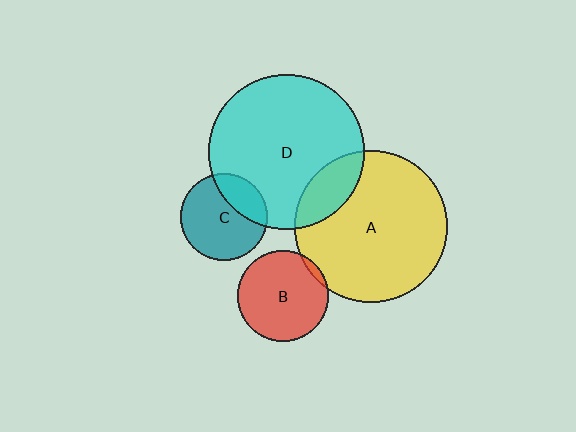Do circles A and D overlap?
Yes.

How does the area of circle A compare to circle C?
Approximately 3.1 times.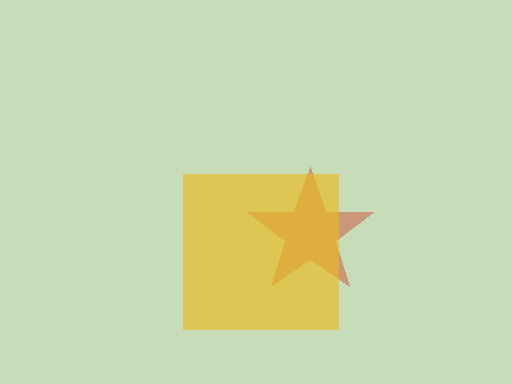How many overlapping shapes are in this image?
There are 2 overlapping shapes in the image.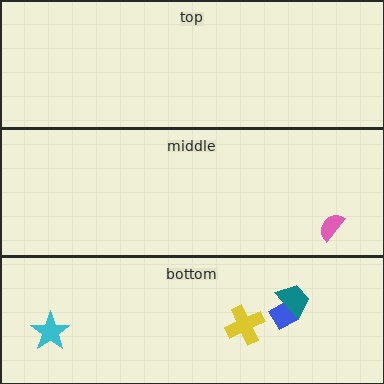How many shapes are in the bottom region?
4.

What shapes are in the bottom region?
The yellow cross, the blue diamond, the cyan star, the teal trapezoid.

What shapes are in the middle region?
The pink semicircle.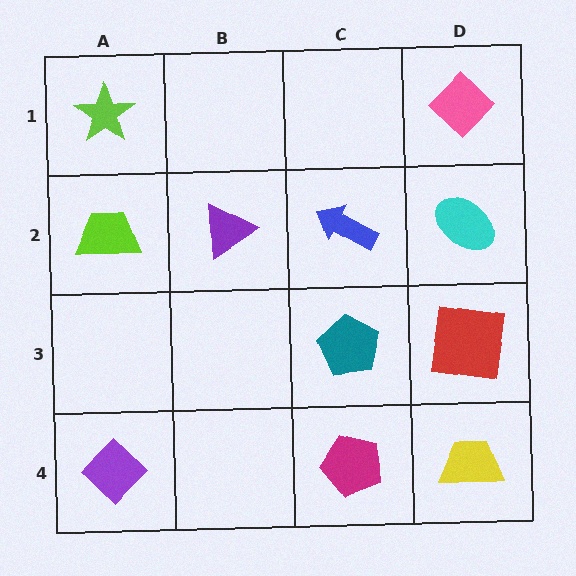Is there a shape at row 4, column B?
No, that cell is empty.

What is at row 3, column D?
A red square.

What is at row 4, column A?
A purple diamond.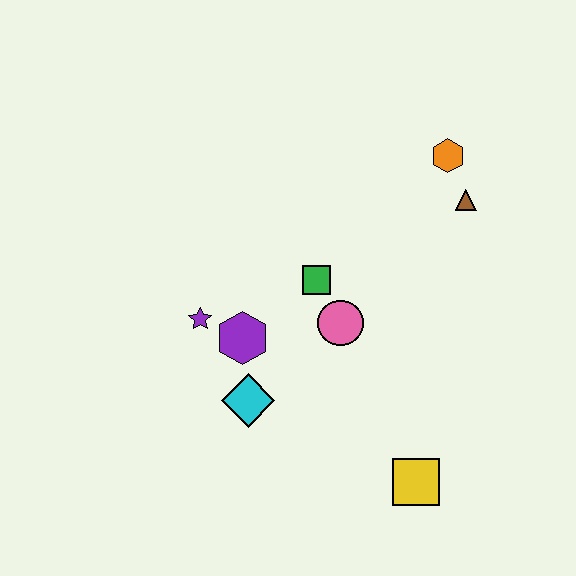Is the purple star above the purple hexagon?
Yes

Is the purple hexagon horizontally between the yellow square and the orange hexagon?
No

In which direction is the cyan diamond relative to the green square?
The cyan diamond is below the green square.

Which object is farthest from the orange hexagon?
The yellow square is farthest from the orange hexagon.